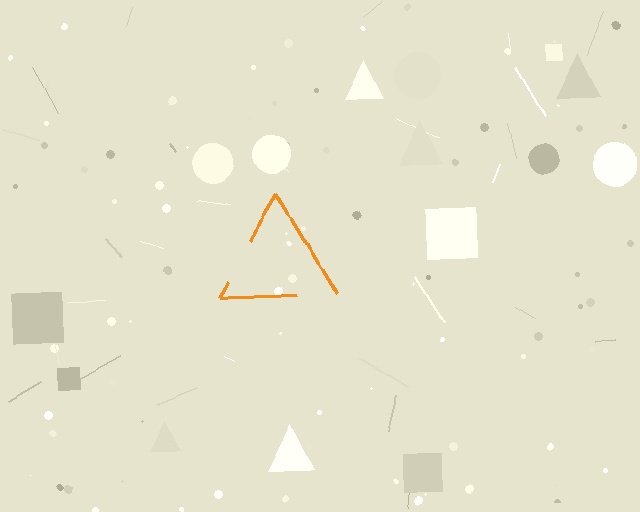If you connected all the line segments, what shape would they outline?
They would outline a triangle.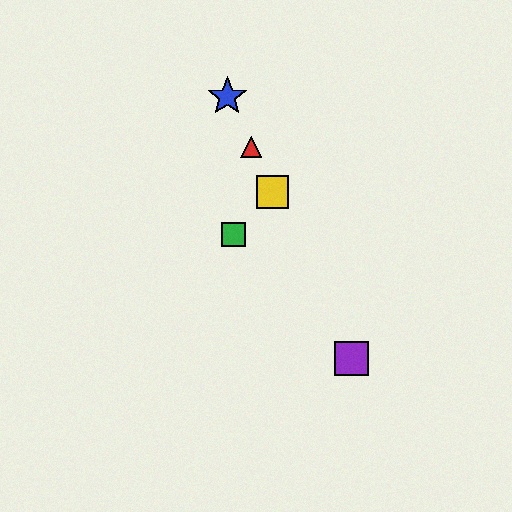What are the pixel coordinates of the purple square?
The purple square is at (352, 358).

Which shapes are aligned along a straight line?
The red triangle, the blue star, the yellow square, the purple square are aligned along a straight line.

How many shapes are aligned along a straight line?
4 shapes (the red triangle, the blue star, the yellow square, the purple square) are aligned along a straight line.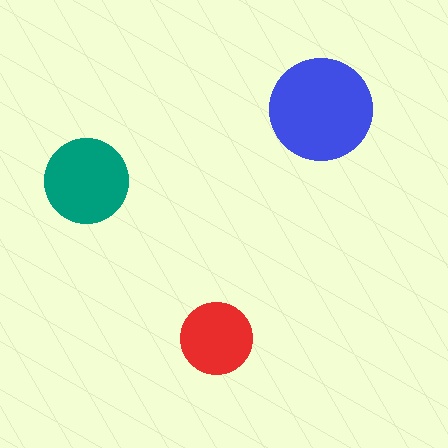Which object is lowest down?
The red circle is bottommost.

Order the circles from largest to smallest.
the blue one, the teal one, the red one.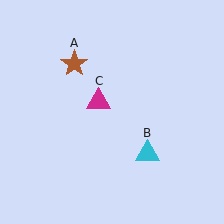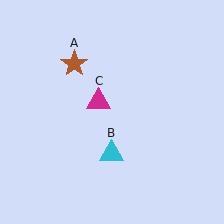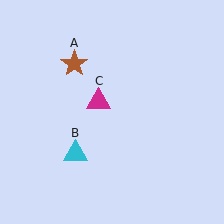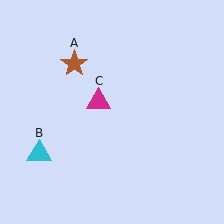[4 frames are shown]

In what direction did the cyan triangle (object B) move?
The cyan triangle (object B) moved left.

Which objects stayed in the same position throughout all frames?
Brown star (object A) and magenta triangle (object C) remained stationary.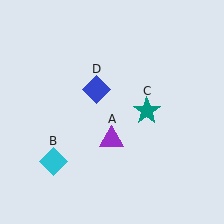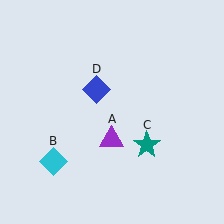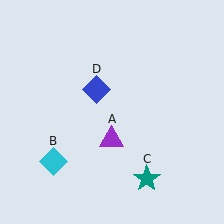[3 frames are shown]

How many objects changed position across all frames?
1 object changed position: teal star (object C).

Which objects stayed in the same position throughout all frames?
Purple triangle (object A) and cyan diamond (object B) and blue diamond (object D) remained stationary.